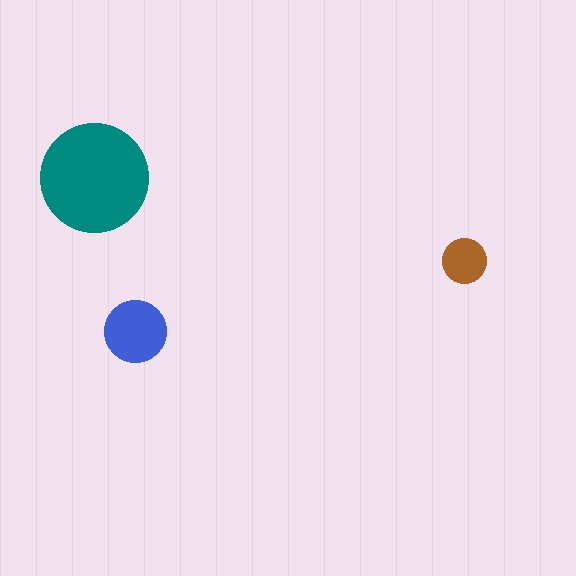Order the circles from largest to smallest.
the teal one, the blue one, the brown one.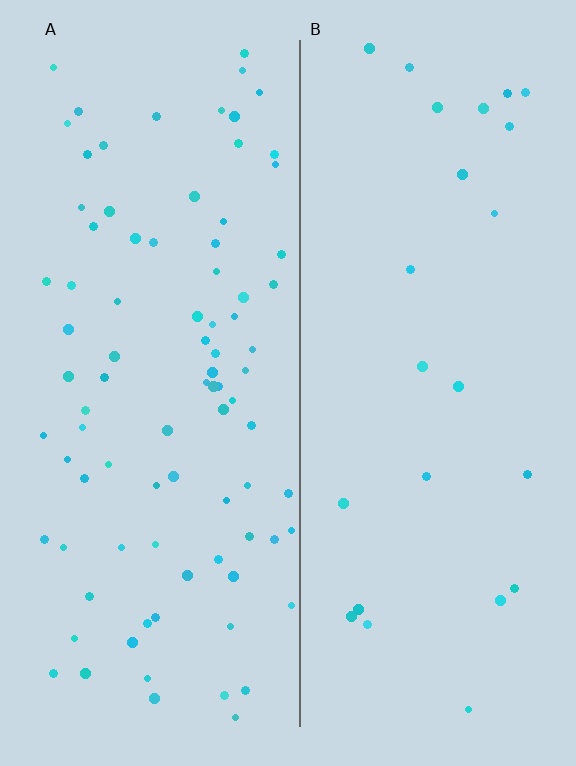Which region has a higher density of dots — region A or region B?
A (the left).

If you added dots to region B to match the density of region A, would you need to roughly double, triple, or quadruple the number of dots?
Approximately quadruple.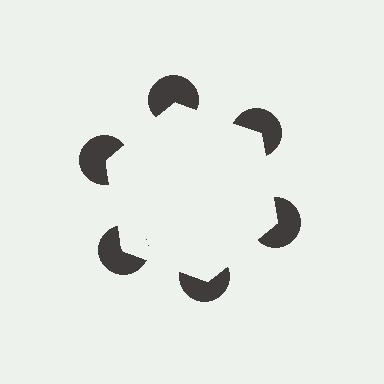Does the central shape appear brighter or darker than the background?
It typically appears slightly brighter than the background, even though no actual brightness change is drawn.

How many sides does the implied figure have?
6 sides.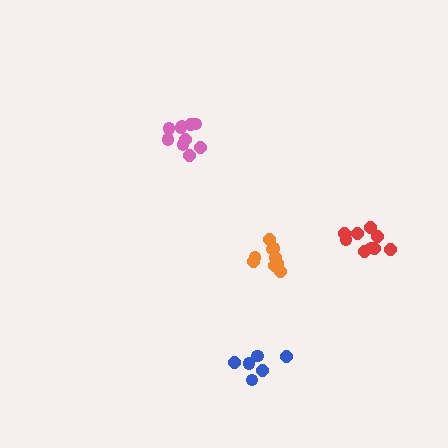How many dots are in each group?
Group 1: 10 dots, Group 2: 6 dots, Group 3: 9 dots, Group 4: 9 dots (34 total).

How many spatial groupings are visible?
There are 4 spatial groupings.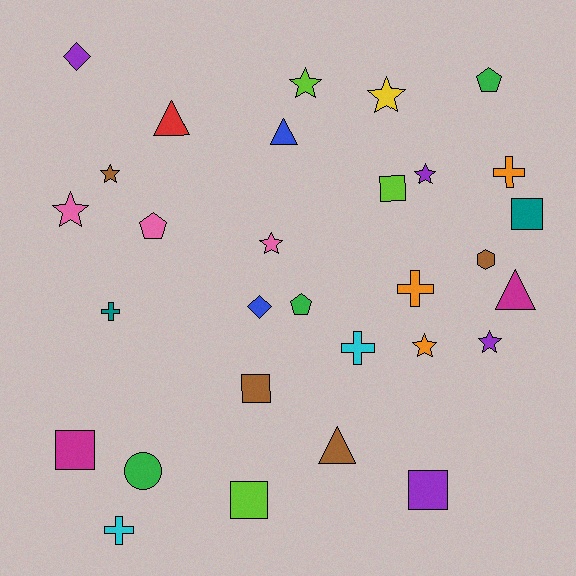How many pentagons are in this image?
There are 3 pentagons.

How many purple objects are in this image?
There are 4 purple objects.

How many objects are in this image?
There are 30 objects.